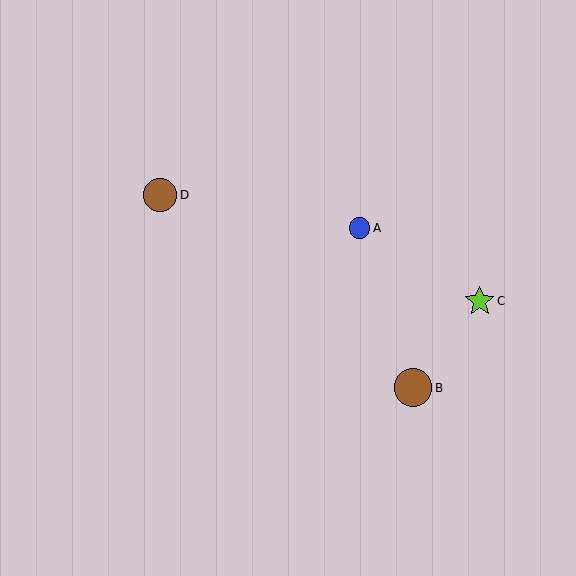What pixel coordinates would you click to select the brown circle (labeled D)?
Click at (160, 195) to select the brown circle D.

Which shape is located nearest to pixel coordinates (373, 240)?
The blue circle (labeled A) at (360, 228) is nearest to that location.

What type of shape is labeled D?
Shape D is a brown circle.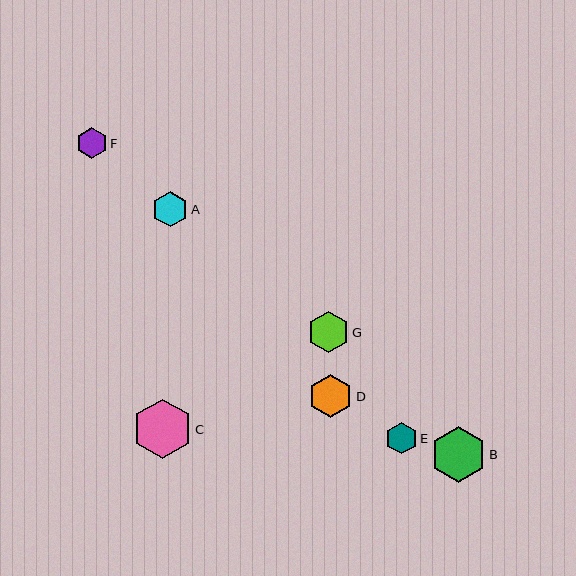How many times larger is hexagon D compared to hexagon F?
Hexagon D is approximately 1.4 times the size of hexagon F.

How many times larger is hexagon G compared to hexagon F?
Hexagon G is approximately 1.3 times the size of hexagon F.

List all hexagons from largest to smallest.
From largest to smallest: C, B, D, G, A, E, F.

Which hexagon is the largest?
Hexagon C is the largest with a size of approximately 59 pixels.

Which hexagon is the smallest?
Hexagon F is the smallest with a size of approximately 31 pixels.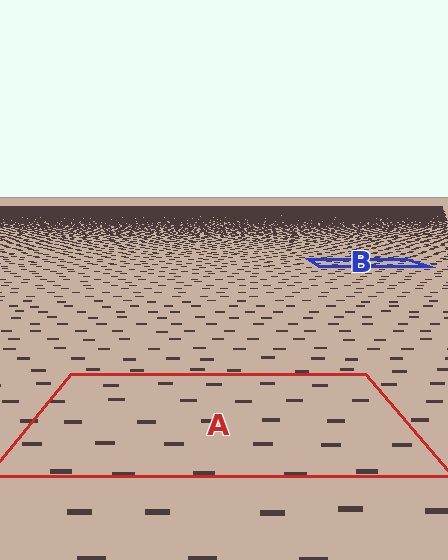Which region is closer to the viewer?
Region A is closer. The texture elements there are larger and more spread out.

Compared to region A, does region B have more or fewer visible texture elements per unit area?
Region B has more texture elements per unit area — they are packed more densely because it is farther away.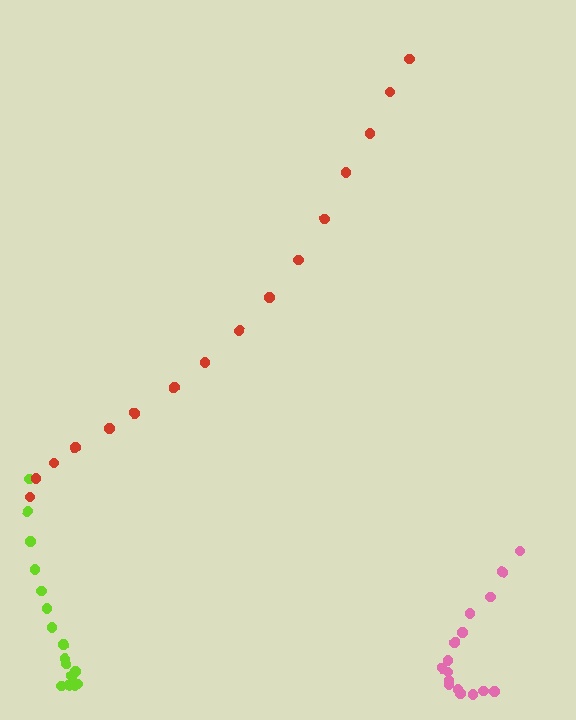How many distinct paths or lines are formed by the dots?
There are 3 distinct paths.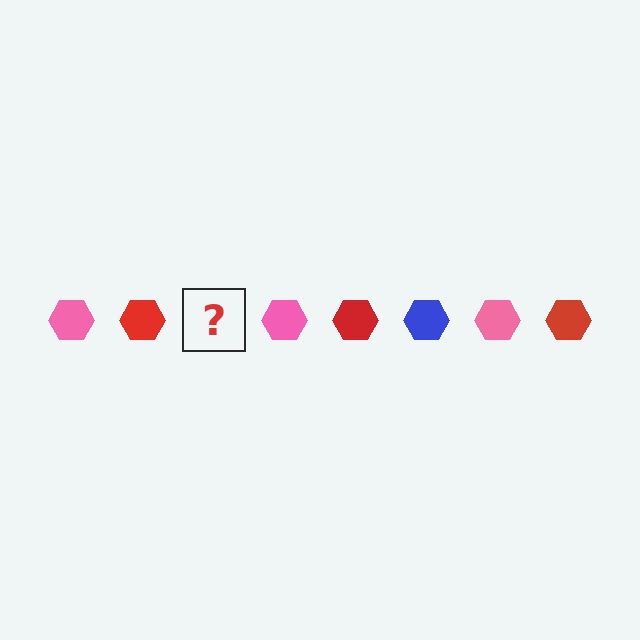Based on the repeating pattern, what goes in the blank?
The blank should be a blue hexagon.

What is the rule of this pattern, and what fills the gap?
The rule is that the pattern cycles through pink, red, blue hexagons. The gap should be filled with a blue hexagon.